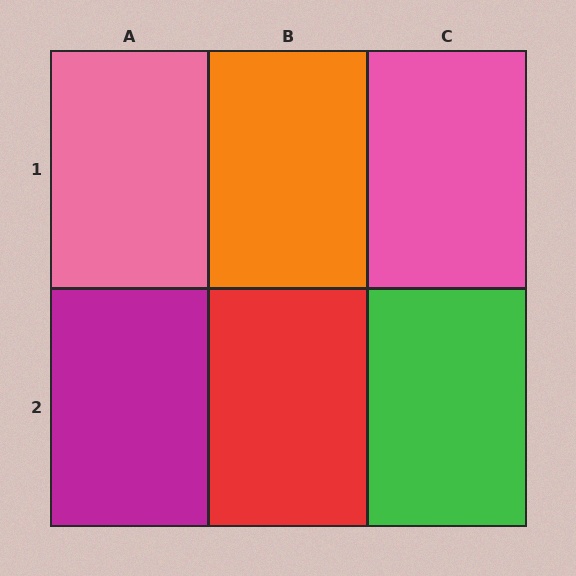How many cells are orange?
1 cell is orange.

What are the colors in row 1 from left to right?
Pink, orange, pink.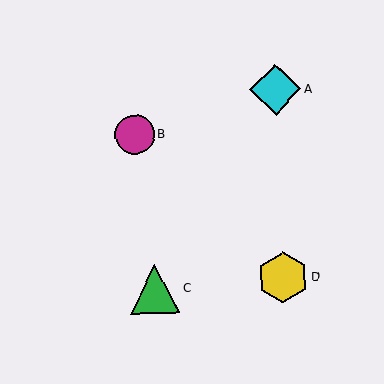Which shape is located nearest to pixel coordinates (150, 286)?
The green triangle (labeled C) at (155, 289) is nearest to that location.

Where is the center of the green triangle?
The center of the green triangle is at (155, 289).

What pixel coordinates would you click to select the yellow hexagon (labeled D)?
Click at (283, 277) to select the yellow hexagon D.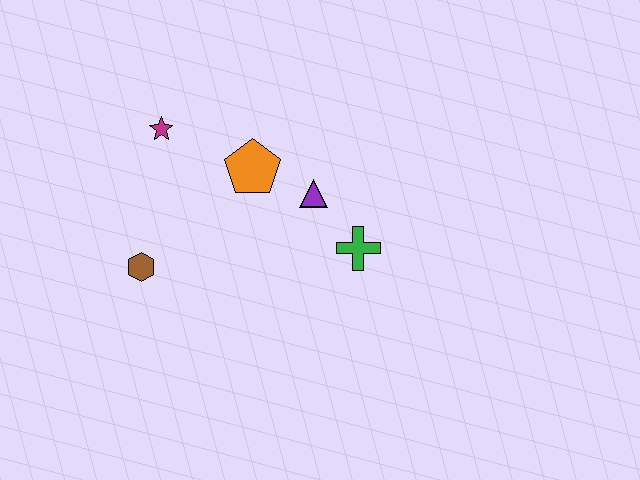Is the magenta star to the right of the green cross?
No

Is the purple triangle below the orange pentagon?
Yes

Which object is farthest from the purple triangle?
The brown hexagon is farthest from the purple triangle.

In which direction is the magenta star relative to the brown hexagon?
The magenta star is above the brown hexagon.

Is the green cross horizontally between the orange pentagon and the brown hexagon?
No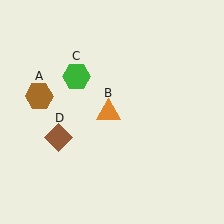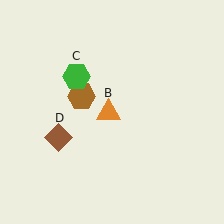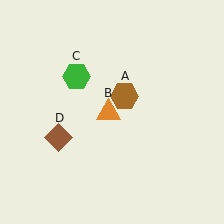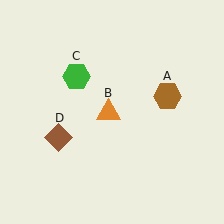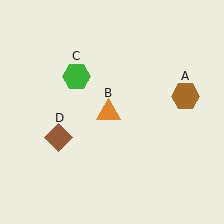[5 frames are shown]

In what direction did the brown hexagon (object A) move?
The brown hexagon (object A) moved right.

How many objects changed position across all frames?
1 object changed position: brown hexagon (object A).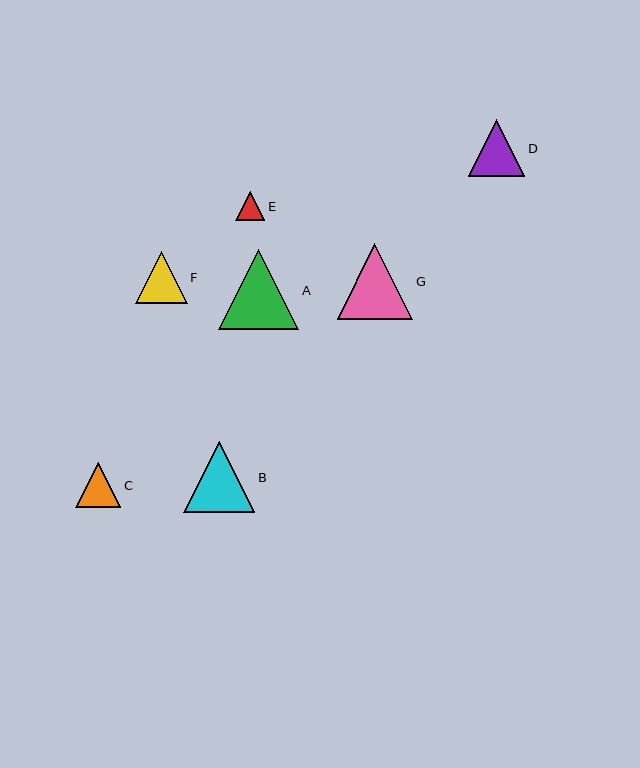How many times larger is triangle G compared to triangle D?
Triangle G is approximately 1.3 times the size of triangle D.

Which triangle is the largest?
Triangle A is the largest with a size of approximately 81 pixels.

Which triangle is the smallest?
Triangle E is the smallest with a size of approximately 29 pixels.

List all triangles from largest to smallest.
From largest to smallest: A, G, B, D, F, C, E.